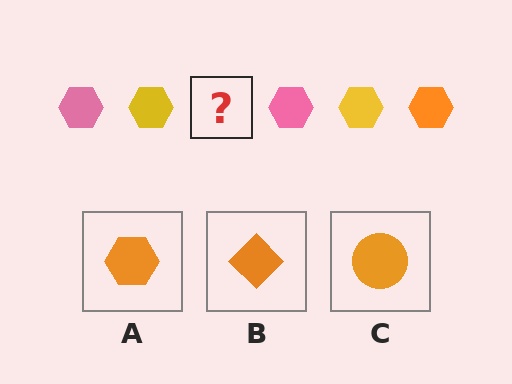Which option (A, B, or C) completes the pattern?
A.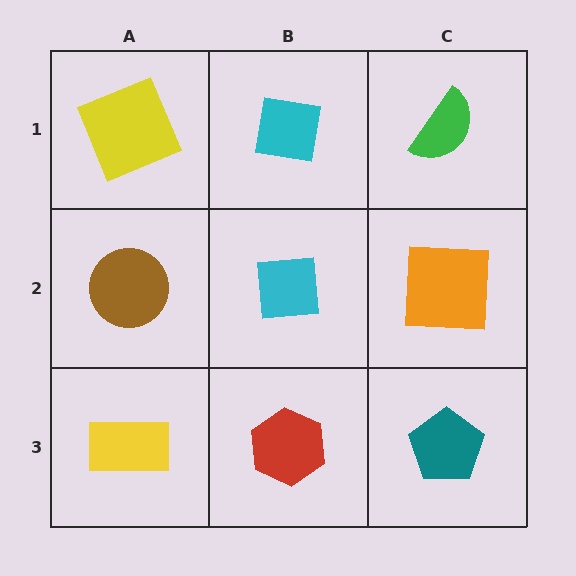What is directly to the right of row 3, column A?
A red hexagon.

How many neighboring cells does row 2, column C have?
3.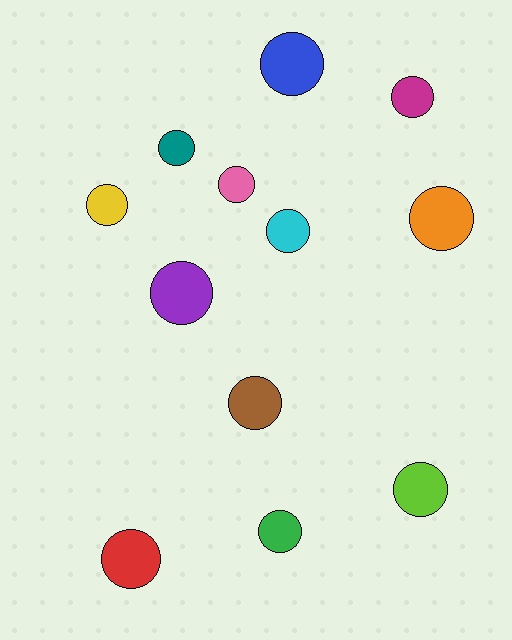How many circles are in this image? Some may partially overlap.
There are 12 circles.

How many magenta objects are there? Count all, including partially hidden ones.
There is 1 magenta object.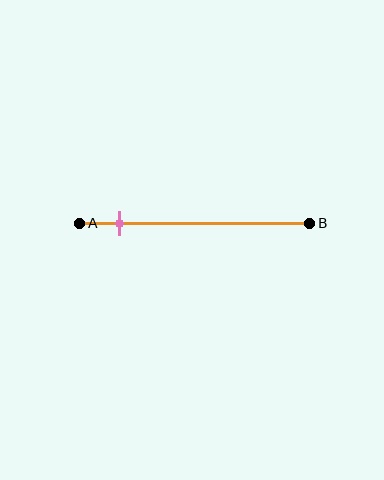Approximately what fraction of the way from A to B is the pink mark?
The pink mark is approximately 15% of the way from A to B.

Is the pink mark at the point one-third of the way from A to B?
No, the mark is at about 15% from A, not at the 33% one-third point.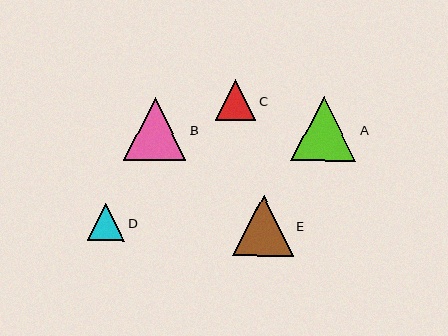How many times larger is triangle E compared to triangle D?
Triangle E is approximately 1.6 times the size of triangle D.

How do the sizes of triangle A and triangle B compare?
Triangle A and triangle B are approximately the same size.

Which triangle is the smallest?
Triangle D is the smallest with a size of approximately 37 pixels.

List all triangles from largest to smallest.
From largest to smallest: A, B, E, C, D.